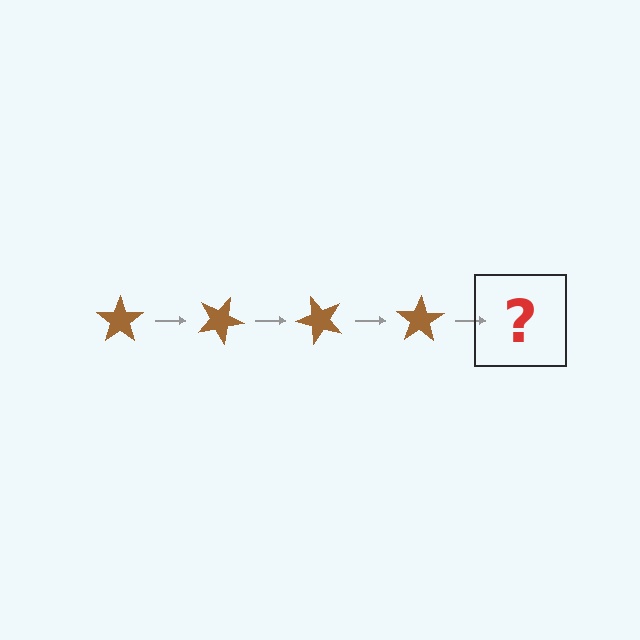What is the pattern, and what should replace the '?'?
The pattern is that the star rotates 25 degrees each step. The '?' should be a brown star rotated 100 degrees.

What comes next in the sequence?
The next element should be a brown star rotated 100 degrees.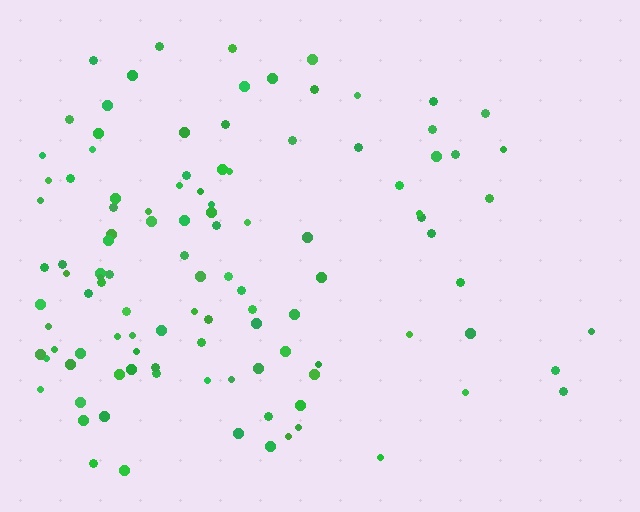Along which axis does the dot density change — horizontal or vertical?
Horizontal.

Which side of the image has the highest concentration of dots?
The left.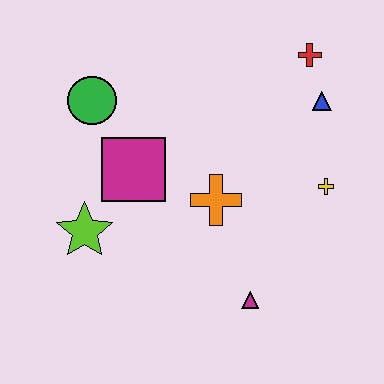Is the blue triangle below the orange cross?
No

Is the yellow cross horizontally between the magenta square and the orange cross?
No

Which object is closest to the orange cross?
The magenta square is closest to the orange cross.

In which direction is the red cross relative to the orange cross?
The red cross is above the orange cross.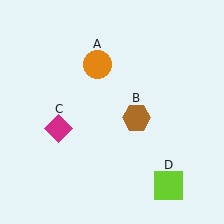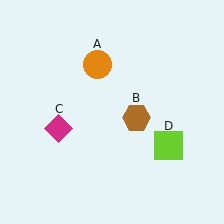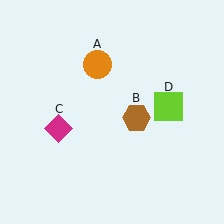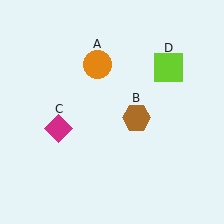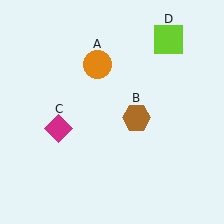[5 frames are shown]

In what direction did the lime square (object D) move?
The lime square (object D) moved up.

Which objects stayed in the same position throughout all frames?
Orange circle (object A) and brown hexagon (object B) and magenta diamond (object C) remained stationary.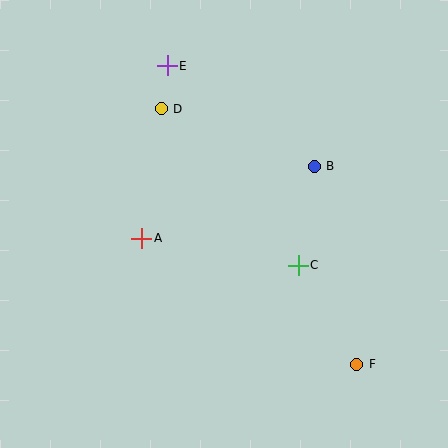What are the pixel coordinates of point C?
Point C is at (298, 265).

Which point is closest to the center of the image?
Point A at (142, 238) is closest to the center.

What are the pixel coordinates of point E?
Point E is at (167, 66).